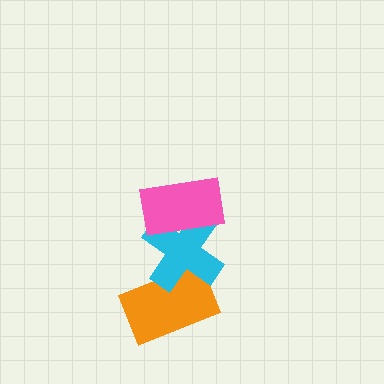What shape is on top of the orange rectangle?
The cyan cross is on top of the orange rectangle.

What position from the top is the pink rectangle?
The pink rectangle is 1st from the top.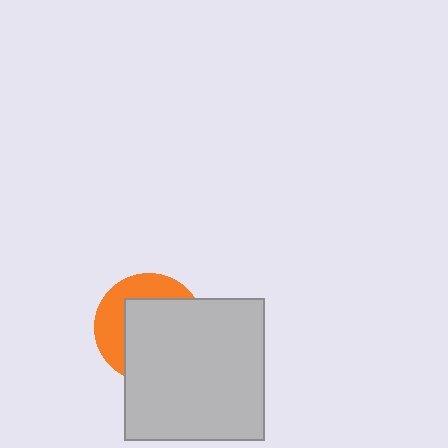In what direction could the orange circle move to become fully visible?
The orange circle could move toward the upper-left. That would shift it out from behind the light gray rectangle entirely.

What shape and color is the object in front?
The object in front is a light gray rectangle.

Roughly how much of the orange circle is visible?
A small part of it is visible (roughly 36%).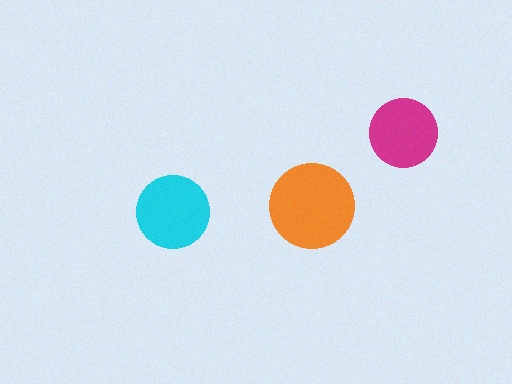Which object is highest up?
The magenta circle is topmost.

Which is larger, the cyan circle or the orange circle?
The orange one.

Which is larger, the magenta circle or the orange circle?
The orange one.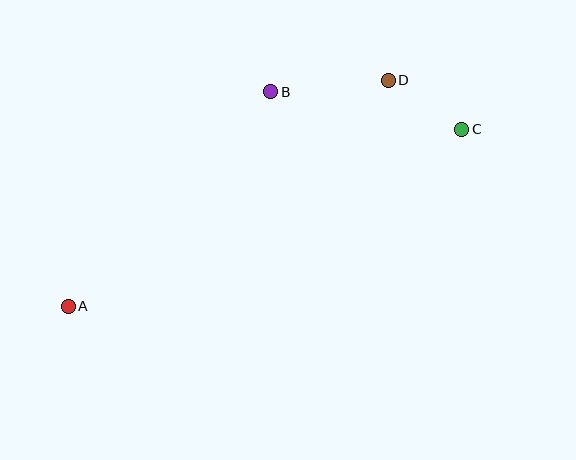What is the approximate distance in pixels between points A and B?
The distance between A and B is approximately 295 pixels.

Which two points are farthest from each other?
Points A and C are farthest from each other.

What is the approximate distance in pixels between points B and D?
The distance between B and D is approximately 118 pixels.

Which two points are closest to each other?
Points C and D are closest to each other.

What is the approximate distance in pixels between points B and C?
The distance between B and C is approximately 194 pixels.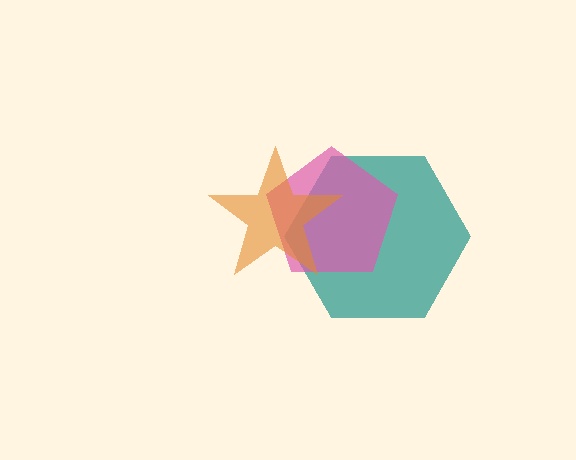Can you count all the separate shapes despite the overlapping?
Yes, there are 3 separate shapes.